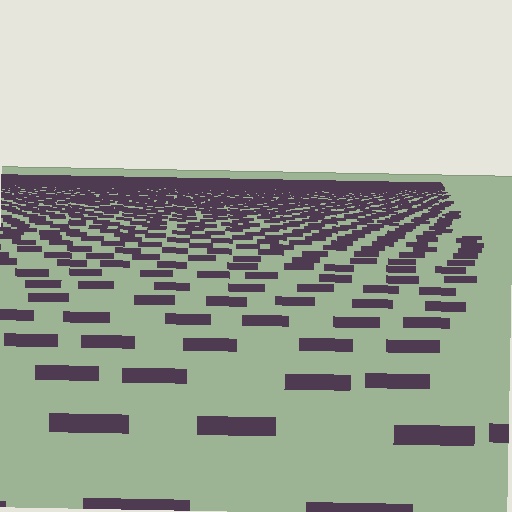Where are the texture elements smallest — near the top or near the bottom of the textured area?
Near the top.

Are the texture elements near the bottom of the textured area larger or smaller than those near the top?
Larger. Near the bottom, elements are closer to the viewer and appear at a bigger on-screen size.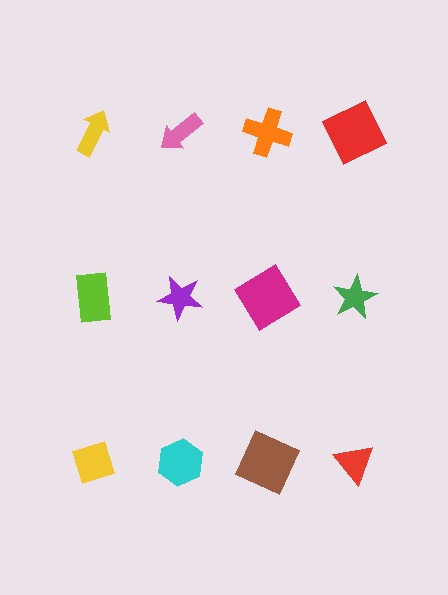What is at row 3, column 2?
A cyan hexagon.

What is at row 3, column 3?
A brown square.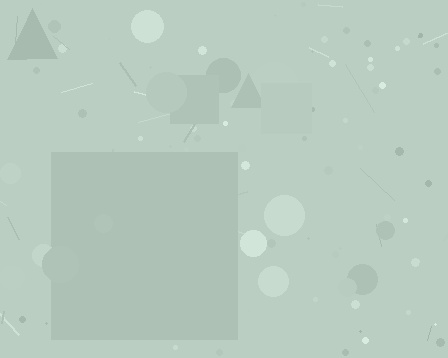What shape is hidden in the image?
A square is hidden in the image.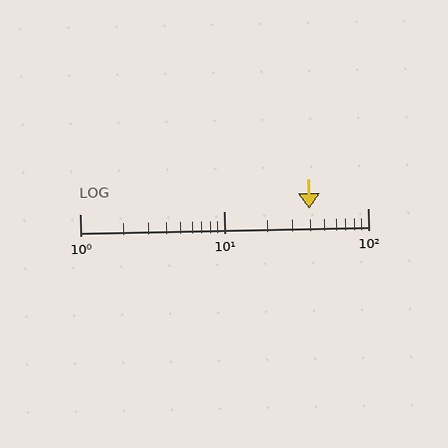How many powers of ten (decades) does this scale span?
The scale spans 2 decades, from 1 to 100.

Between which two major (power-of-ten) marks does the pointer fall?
The pointer is between 10 and 100.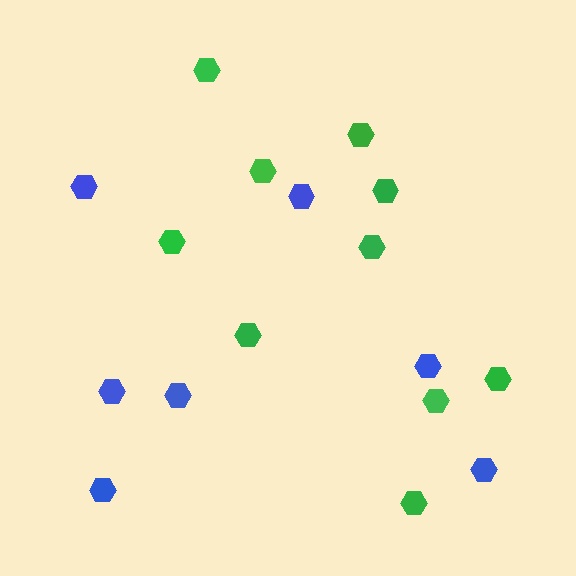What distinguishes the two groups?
There are 2 groups: one group of blue hexagons (7) and one group of green hexagons (10).